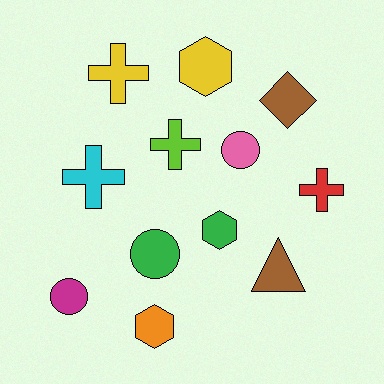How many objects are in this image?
There are 12 objects.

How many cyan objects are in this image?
There is 1 cyan object.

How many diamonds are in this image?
There is 1 diamond.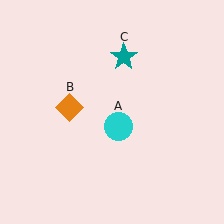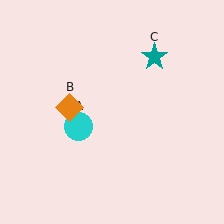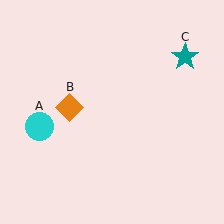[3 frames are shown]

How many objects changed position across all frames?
2 objects changed position: cyan circle (object A), teal star (object C).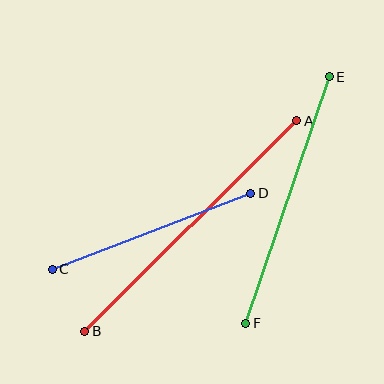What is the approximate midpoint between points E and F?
The midpoint is at approximately (287, 200) pixels.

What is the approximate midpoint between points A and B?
The midpoint is at approximately (191, 226) pixels.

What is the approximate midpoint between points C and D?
The midpoint is at approximately (152, 231) pixels.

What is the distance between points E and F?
The distance is approximately 261 pixels.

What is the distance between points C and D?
The distance is approximately 213 pixels.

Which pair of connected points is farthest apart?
Points A and B are farthest apart.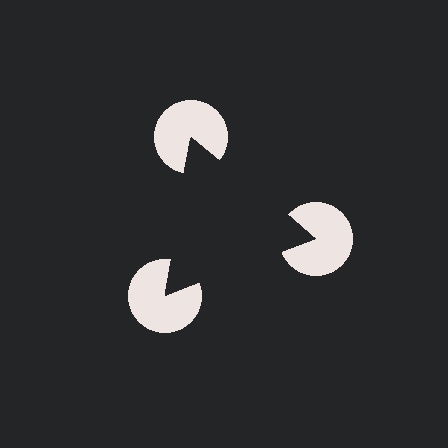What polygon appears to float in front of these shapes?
An illusory triangle — its edges are inferred from the aligned wedge cuts in the pac-man discs, not physically drawn.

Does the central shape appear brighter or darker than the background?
It typically appears slightly darker than the background, even though no actual brightness change is drawn.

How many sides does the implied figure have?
3 sides.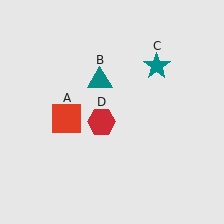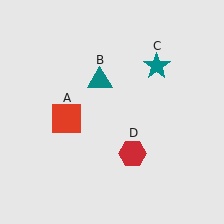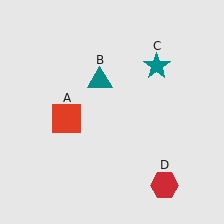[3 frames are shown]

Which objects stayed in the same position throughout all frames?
Red square (object A) and teal triangle (object B) and teal star (object C) remained stationary.